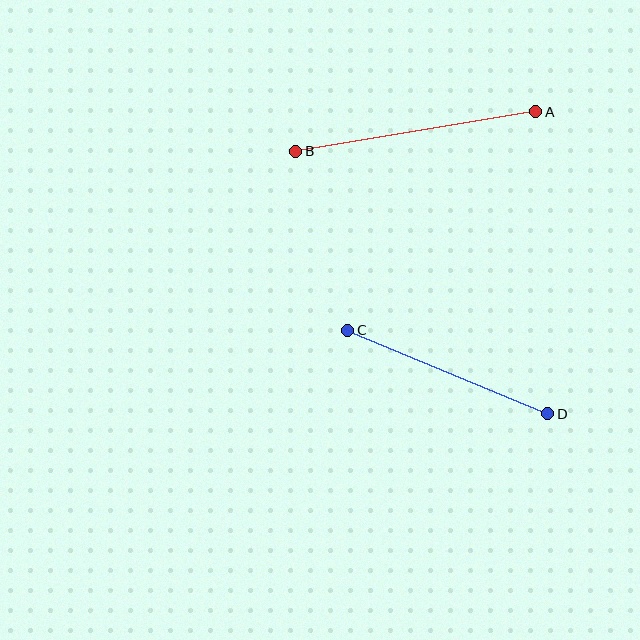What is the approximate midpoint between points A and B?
The midpoint is at approximately (416, 132) pixels.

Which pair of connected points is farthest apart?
Points A and B are farthest apart.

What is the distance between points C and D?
The distance is approximately 217 pixels.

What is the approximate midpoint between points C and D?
The midpoint is at approximately (448, 372) pixels.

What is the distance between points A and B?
The distance is approximately 243 pixels.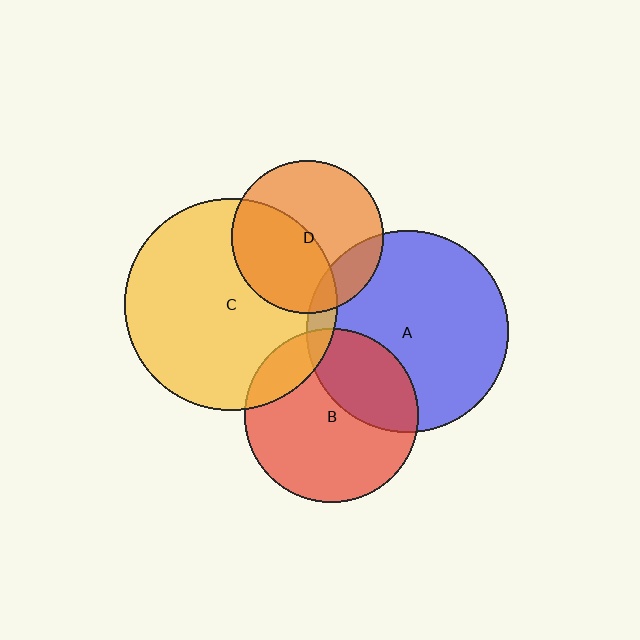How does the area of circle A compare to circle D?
Approximately 1.8 times.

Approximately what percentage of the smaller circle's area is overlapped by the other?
Approximately 15%.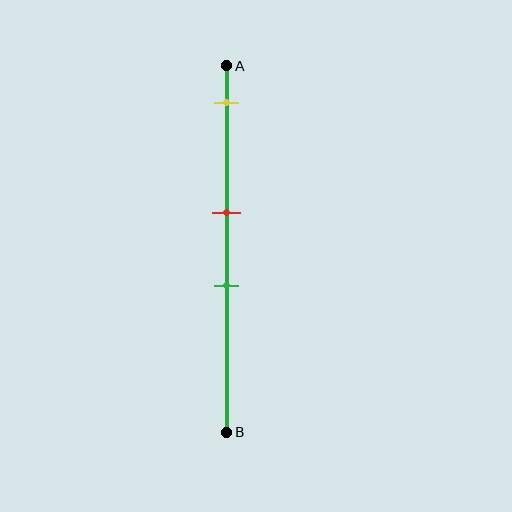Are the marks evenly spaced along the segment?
No, the marks are not evenly spaced.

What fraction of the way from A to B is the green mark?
The green mark is approximately 60% (0.6) of the way from A to B.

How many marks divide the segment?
There are 3 marks dividing the segment.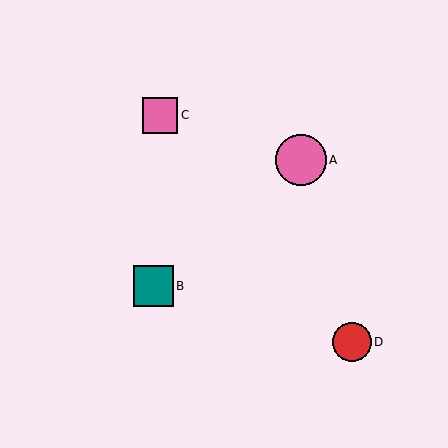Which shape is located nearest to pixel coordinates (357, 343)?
The red circle (labeled D) at (352, 342) is nearest to that location.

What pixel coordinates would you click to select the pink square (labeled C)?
Click at (160, 115) to select the pink square C.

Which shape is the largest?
The pink circle (labeled A) is the largest.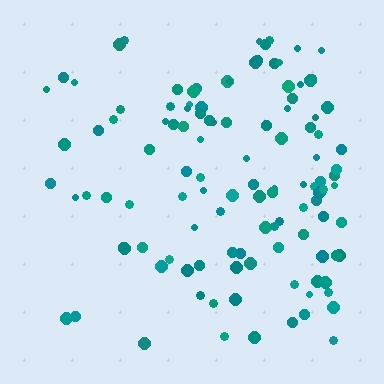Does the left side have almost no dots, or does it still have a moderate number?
Still a moderate number, just noticeably fewer than the right.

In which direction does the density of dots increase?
From left to right, with the right side densest.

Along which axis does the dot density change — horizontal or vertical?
Horizontal.